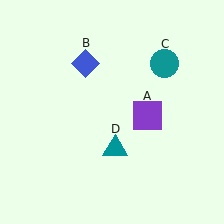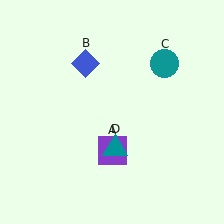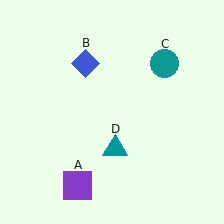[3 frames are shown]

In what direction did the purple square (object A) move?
The purple square (object A) moved down and to the left.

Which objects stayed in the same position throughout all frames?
Blue diamond (object B) and teal circle (object C) and teal triangle (object D) remained stationary.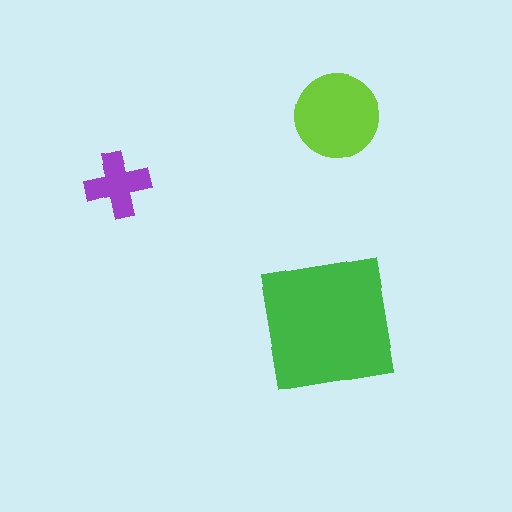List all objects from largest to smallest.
The green square, the lime circle, the purple cross.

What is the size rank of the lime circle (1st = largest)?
2nd.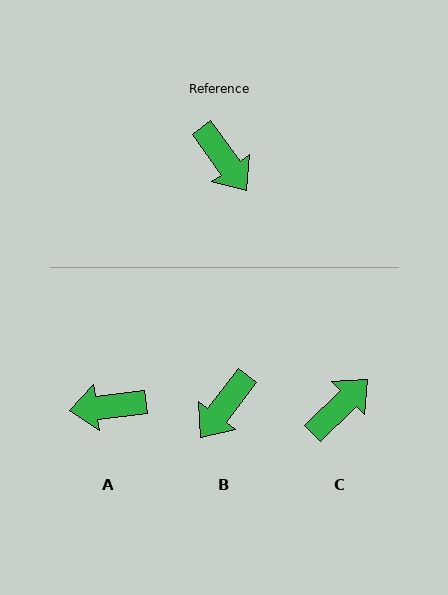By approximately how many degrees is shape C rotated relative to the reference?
Approximately 99 degrees counter-clockwise.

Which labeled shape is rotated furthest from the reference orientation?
A, about 119 degrees away.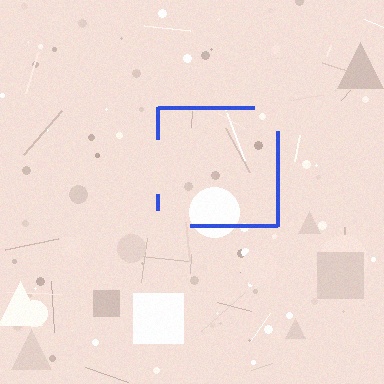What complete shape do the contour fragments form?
The contour fragments form a square.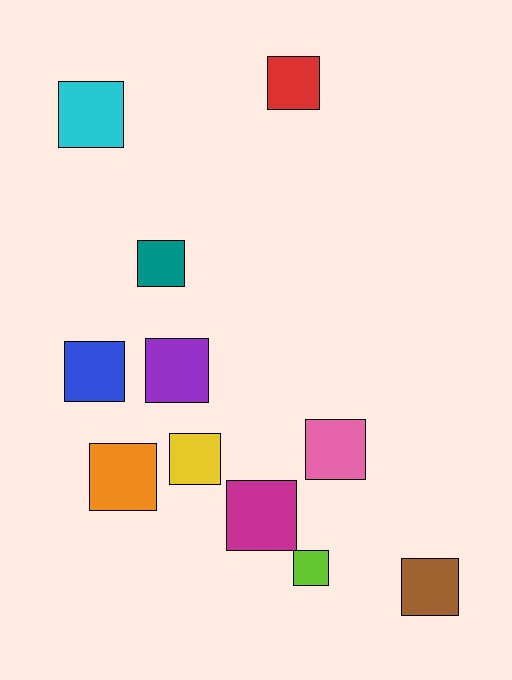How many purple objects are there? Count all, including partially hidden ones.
There is 1 purple object.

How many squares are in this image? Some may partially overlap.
There are 11 squares.